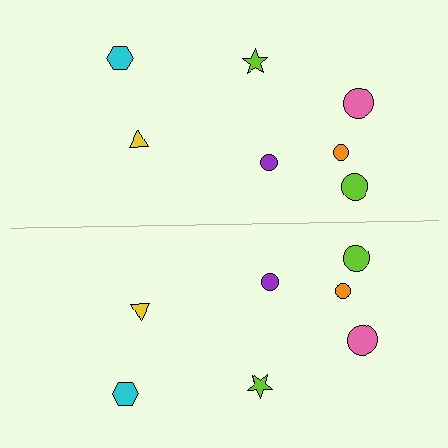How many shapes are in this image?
There are 14 shapes in this image.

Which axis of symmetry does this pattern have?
The pattern has a horizontal axis of symmetry running through the center of the image.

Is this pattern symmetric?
Yes, this pattern has bilateral (reflection) symmetry.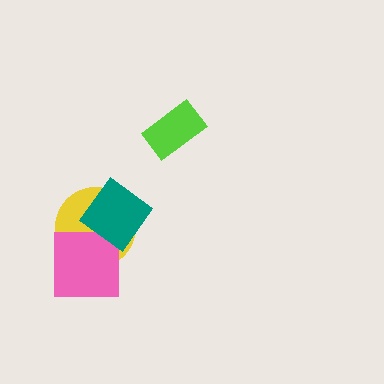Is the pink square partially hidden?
Yes, it is partially covered by another shape.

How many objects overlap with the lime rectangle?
0 objects overlap with the lime rectangle.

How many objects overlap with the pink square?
2 objects overlap with the pink square.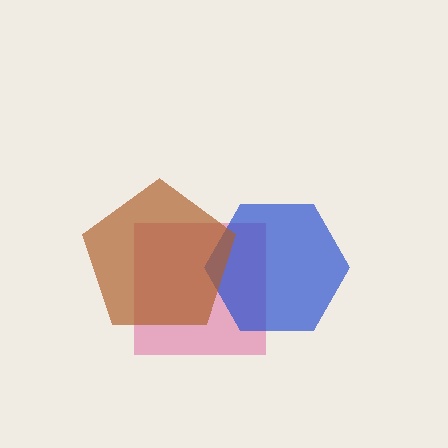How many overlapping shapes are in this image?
There are 3 overlapping shapes in the image.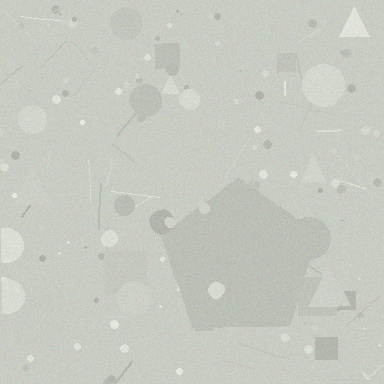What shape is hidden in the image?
A pentagon is hidden in the image.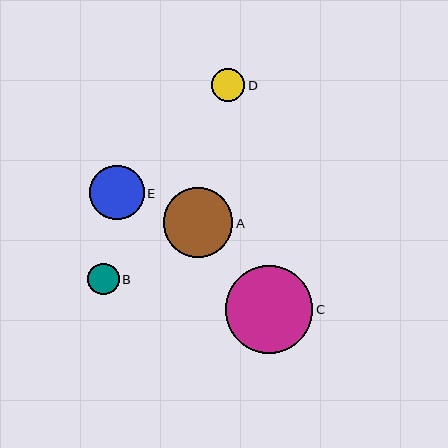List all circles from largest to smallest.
From largest to smallest: C, A, E, D, B.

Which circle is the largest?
Circle C is the largest with a size of approximately 87 pixels.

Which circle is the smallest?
Circle B is the smallest with a size of approximately 31 pixels.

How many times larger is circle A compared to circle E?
Circle A is approximately 1.3 times the size of circle E.